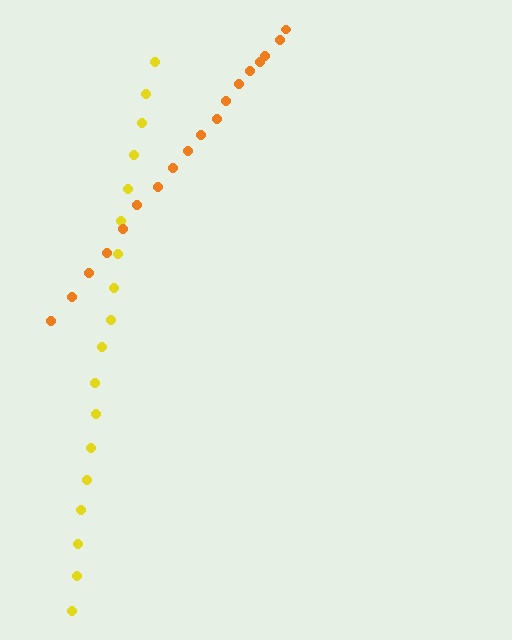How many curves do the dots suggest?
There are 2 distinct paths.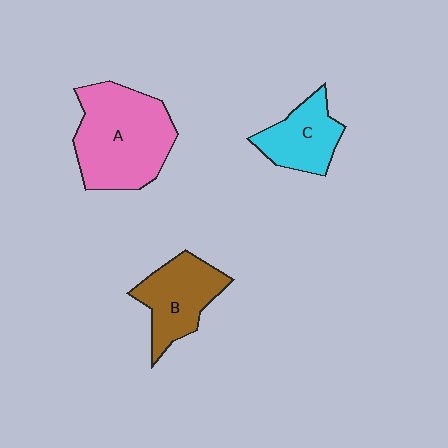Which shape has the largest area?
Shape A (pink).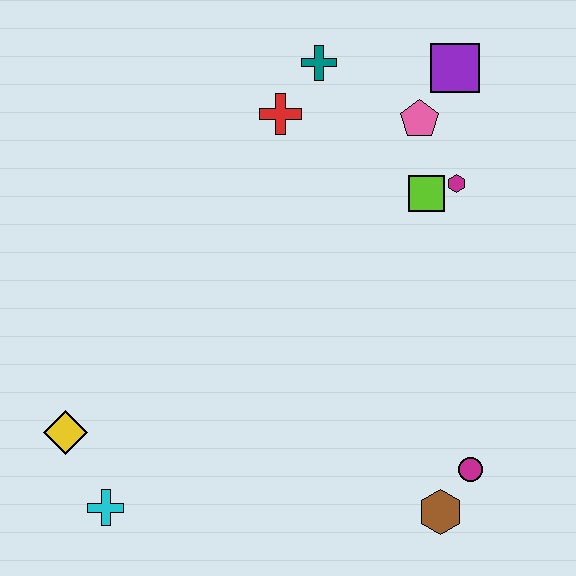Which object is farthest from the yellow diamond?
The purple square is farthest from the yellow diamond.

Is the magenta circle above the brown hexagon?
Yes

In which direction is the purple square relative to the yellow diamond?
The purple square is to the right of the yellow diamond.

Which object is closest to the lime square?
The magenta hexagon is closest to the lime square.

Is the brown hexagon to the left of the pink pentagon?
No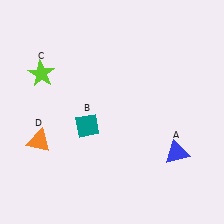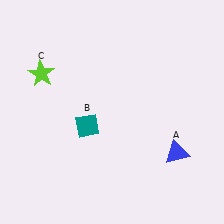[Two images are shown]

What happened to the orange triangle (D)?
The orange triangle (D) was removed in Image 2. It was in the bottom-left area of Image 1.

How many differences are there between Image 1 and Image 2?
There is 1 difference between the two images.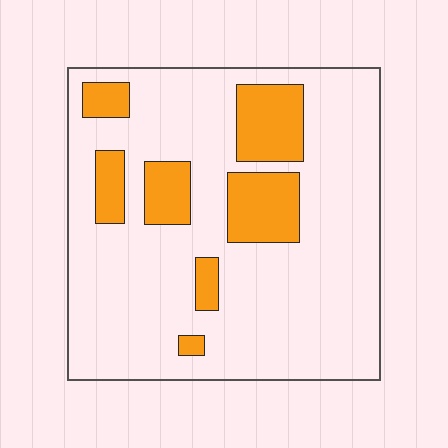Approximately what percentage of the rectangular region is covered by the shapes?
Approximately 20%.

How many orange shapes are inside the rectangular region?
7.